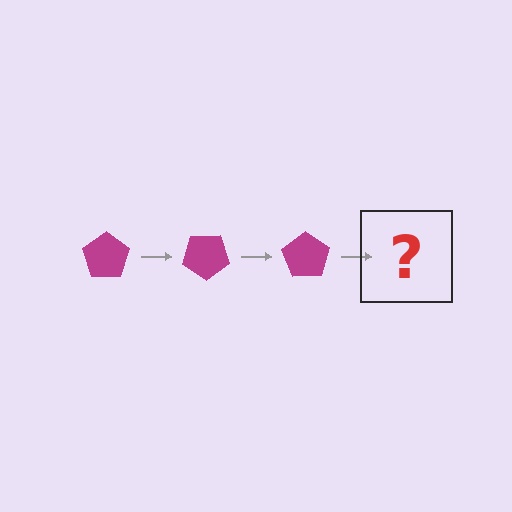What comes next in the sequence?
The next element should be a magenta pentagon rotated 105 degrees.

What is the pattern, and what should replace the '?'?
The pattern is that the pentagon rotates 35 degrees each step. The '?' should be a magenta pentagon rotated 105 degrees.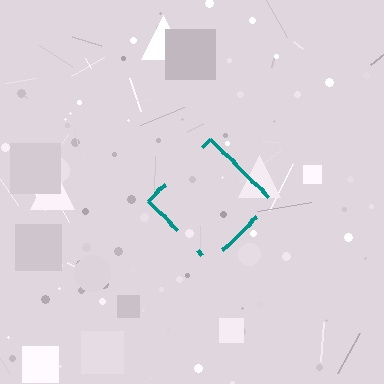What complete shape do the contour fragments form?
The contour fragments form a diamond.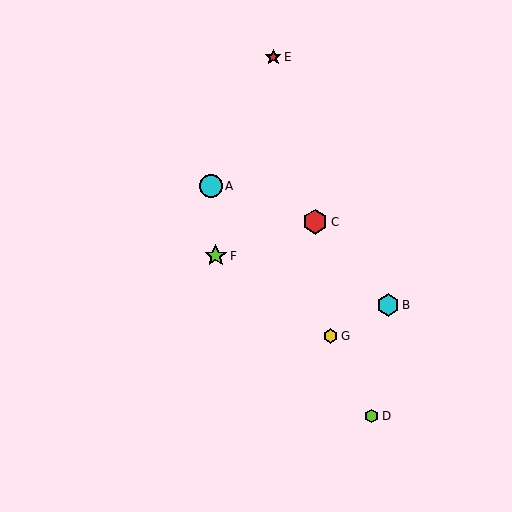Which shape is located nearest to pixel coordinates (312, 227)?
The red hexagon (labeled C) at (315, 222) is nearest to that location.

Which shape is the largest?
The red hexagon (labeled C) is the largest.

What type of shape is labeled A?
Shape A is a cyan circle.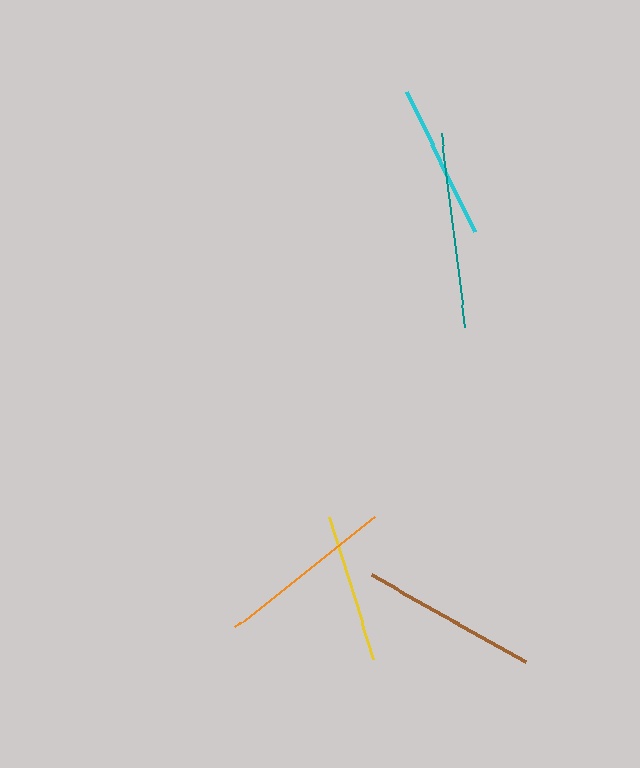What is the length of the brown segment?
The brown segment is approximately 178 pixels long.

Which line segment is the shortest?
The yellow line is the shortest at approximately 149 pixels.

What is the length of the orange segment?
The orange segment is approximately 178 pixels long.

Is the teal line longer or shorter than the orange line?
The teal line is longer than the orange line.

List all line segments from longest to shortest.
From longest to shortest: teal, brown, orange, cyan, yellow.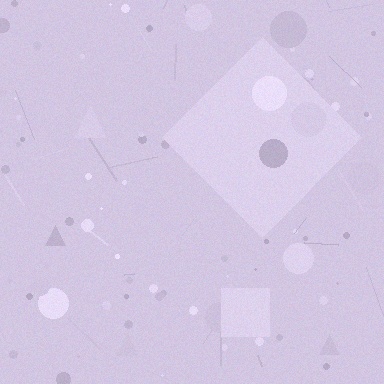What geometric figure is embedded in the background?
A diamond is embedded in the background.